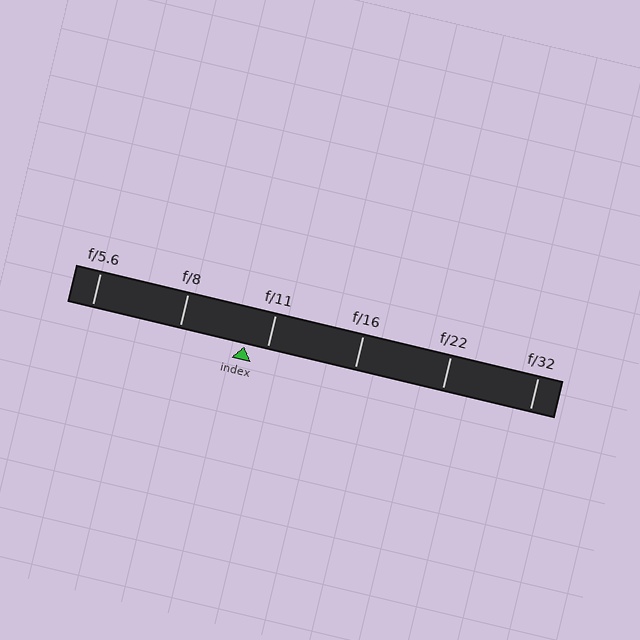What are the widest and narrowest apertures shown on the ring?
The widest aperture shown is f/5.6 and the narrowest is f/32.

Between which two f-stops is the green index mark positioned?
The index mark is between f/8 and f/11.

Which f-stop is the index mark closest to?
The index mark is closest to f/11.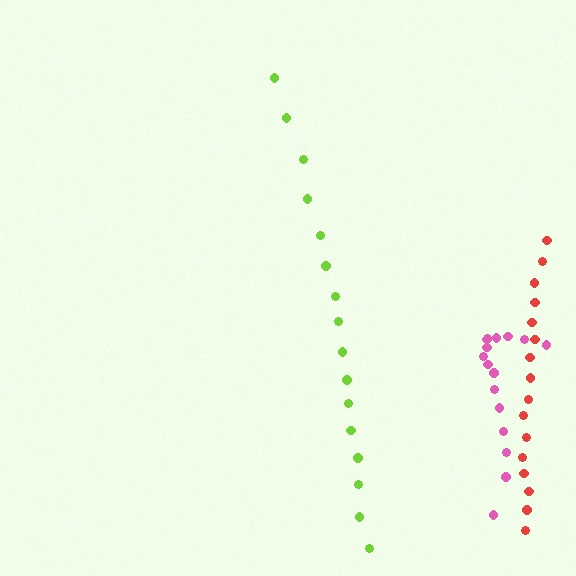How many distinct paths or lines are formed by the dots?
There are 3 distinct paths.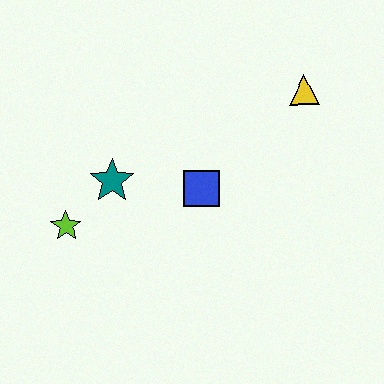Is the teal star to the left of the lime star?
No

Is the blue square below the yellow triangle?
Yes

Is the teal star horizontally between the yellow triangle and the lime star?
Yes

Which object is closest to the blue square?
The teal star is closest to the blue square.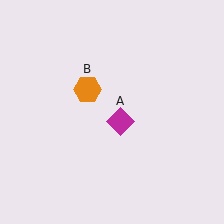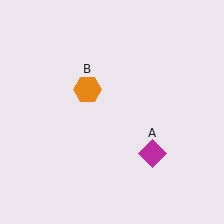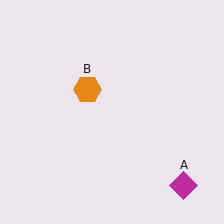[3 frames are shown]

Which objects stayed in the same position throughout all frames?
Orange hexagon (object B) remained stationary.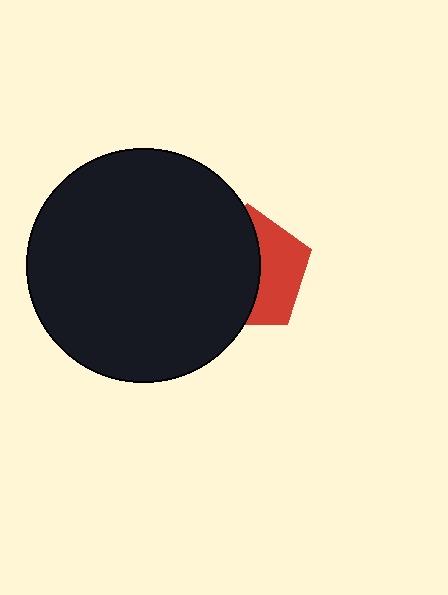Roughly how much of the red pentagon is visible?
A small part of it is visible (roughly 41%).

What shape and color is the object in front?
The object in front is a black circle.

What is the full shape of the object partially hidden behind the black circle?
The partially hidden object is a red pentagon.